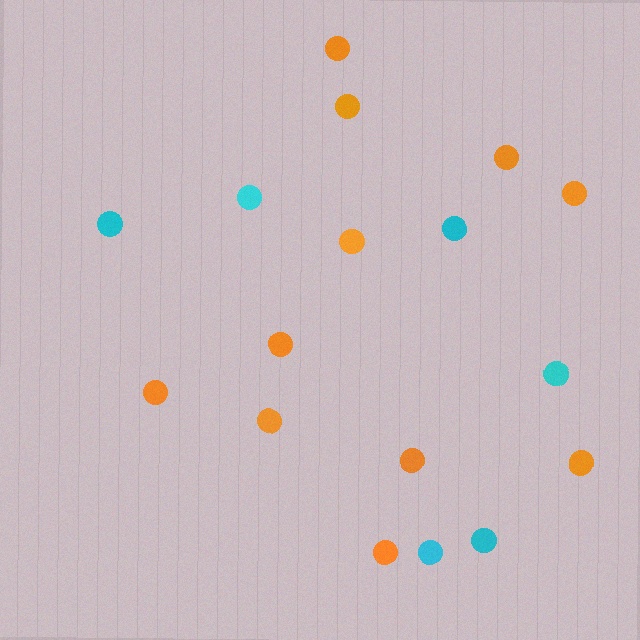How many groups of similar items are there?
There are 2 groups: one group of cyan circles (6) and one group of orange circles (11).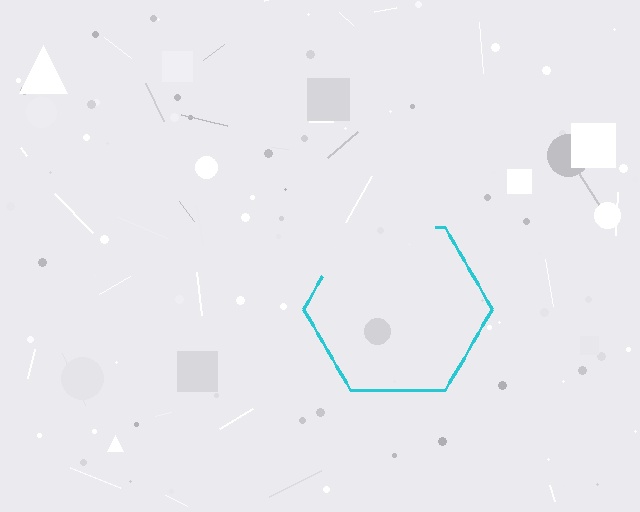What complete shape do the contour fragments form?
The contour fragments form a hexagon.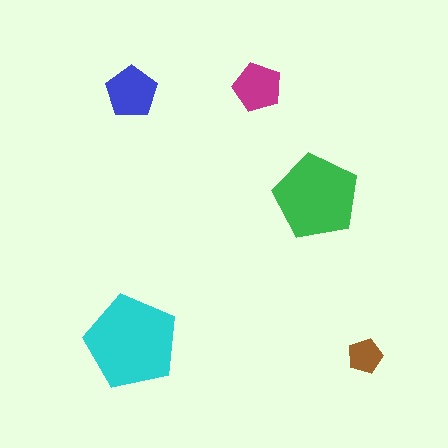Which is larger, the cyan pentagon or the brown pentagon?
The cyan one.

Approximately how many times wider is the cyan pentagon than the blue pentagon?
About 2 times wider.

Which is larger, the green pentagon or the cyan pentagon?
The cyan one.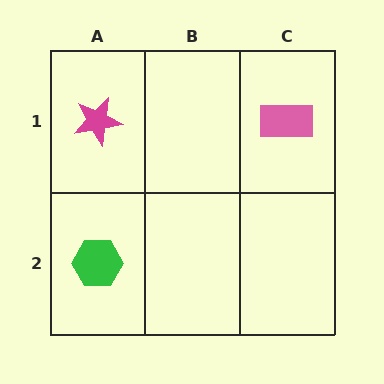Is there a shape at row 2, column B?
No, that cell is empty.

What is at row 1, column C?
A pink rectangle.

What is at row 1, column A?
A magenta star.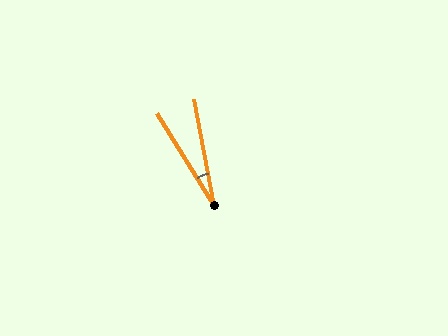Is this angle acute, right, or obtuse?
It is acute.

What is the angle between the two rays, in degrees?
Approximately 21 degrees.